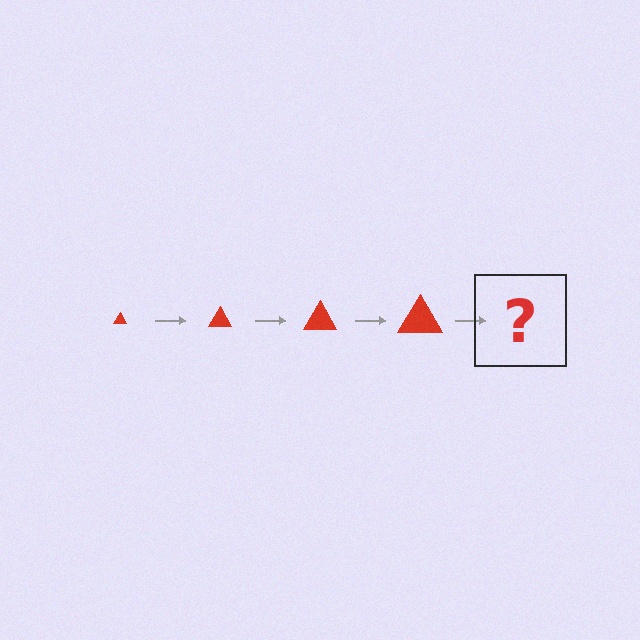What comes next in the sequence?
The next element should be a red triangle, larger than the previous one.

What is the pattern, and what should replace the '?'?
The pattern is that the triangle gets progressively larger each step. The '?' should be a red triangle, larger than the previous one.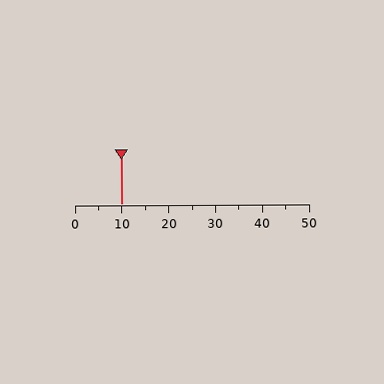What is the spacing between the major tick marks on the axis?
The major ticks are spaced 10 apart.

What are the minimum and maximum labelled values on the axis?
The axis runs from 0 to 50.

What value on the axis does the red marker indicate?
The marker indicates approximately 10.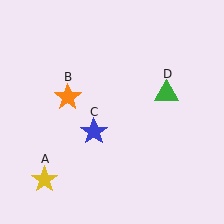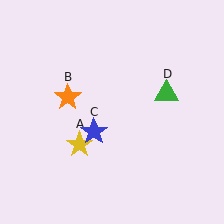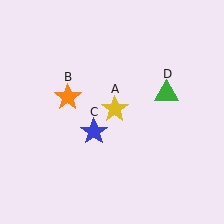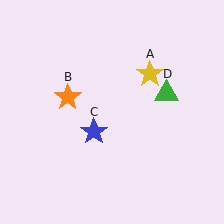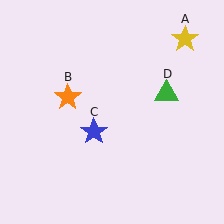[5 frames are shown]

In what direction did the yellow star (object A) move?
The yellow star (object A) moved up and to the right.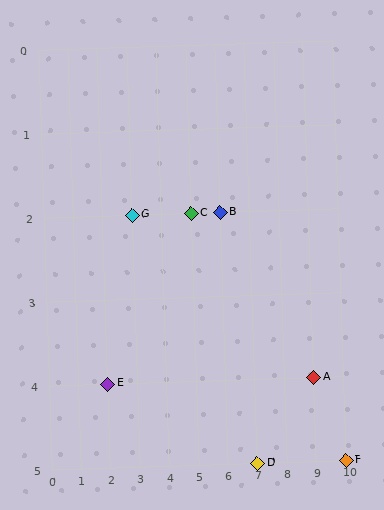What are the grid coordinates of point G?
Point G is at grid coordinates (3, 2).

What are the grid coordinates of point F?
Point F is at grid coordinates (10, 5).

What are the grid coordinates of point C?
Point C is at grid coordinates (5, 2).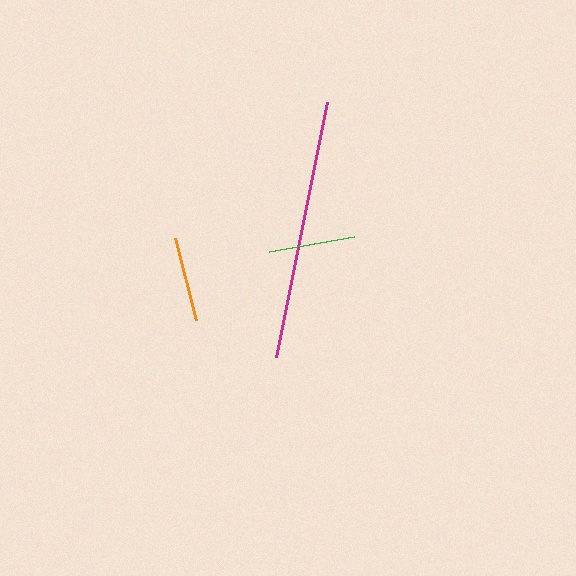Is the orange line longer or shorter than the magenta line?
The magenta line is longer than the orange line.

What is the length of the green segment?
The green segment is approximately 86 pixels long.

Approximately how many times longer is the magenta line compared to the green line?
The magenta line is approximately 3.0 times the length of the green line.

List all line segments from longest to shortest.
From longest to shortest: magenta, green, orange.